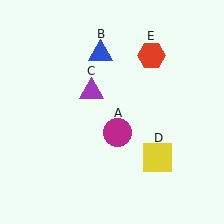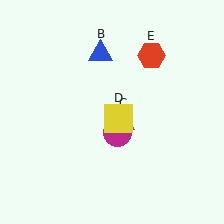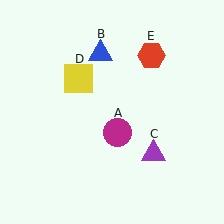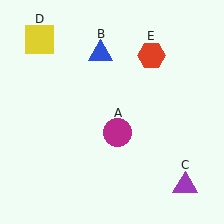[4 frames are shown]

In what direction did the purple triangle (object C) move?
The purple triangle (object C) moved down and to the right.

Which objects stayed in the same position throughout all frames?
Magenta circle (object A) and blue triangle (object B) and red hexagon (object E) remained stationary.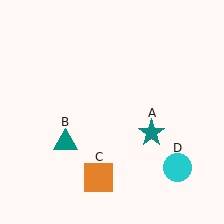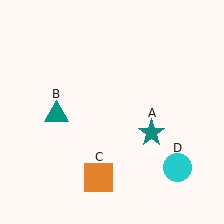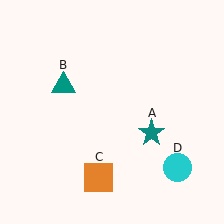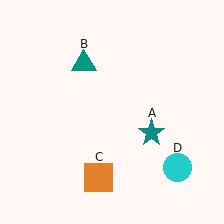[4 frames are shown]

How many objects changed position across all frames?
1 object changed position: teal triangle (object B).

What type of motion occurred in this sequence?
The teal triangle (object B) rotated clockwise around the center of the scene.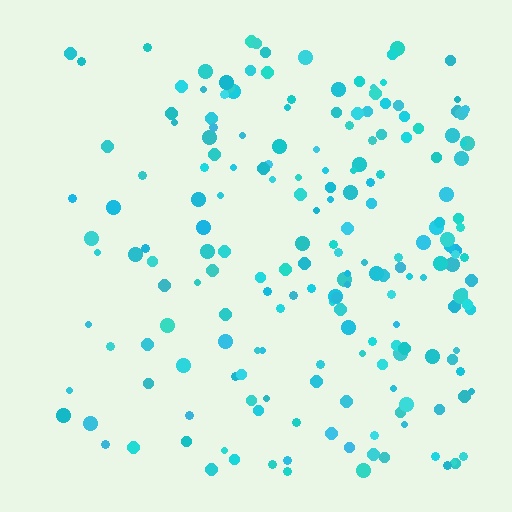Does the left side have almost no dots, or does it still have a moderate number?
Still a moderate number, just noticeably fewer than the right.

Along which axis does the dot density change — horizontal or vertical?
Horizontal.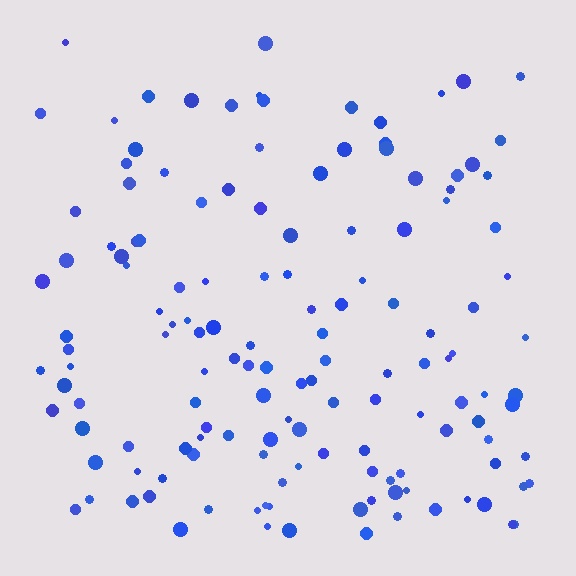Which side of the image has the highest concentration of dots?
The bottom.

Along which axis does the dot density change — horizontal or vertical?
Vertical.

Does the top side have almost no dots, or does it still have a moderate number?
Still a moderate number, just noticeably fewer than the bottom.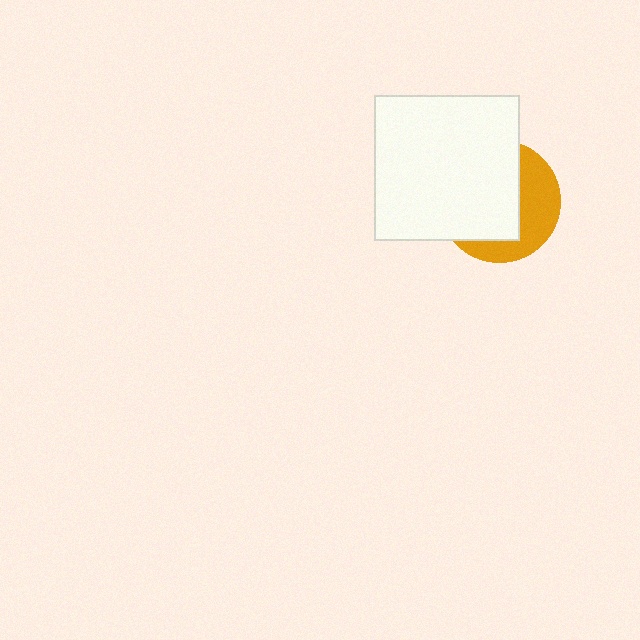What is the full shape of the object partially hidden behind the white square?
The partially hidden object is an orange circle.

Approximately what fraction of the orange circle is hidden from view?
Roughly 61% of the orange circle is hidden behind the white square.